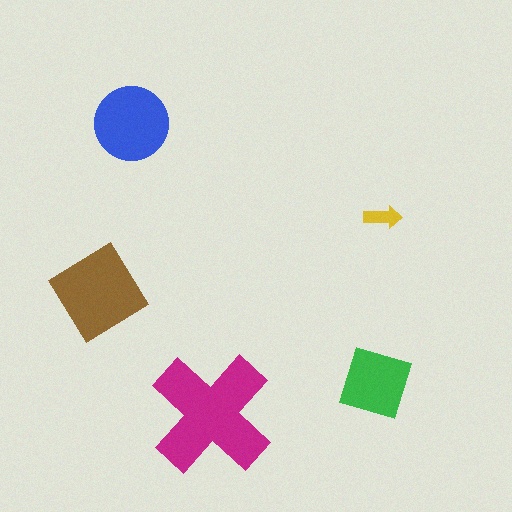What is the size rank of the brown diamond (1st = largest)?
2nd.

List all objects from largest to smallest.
The magenta cross, the brown diamond, the blue circle, the green diamond, the yellow arrow.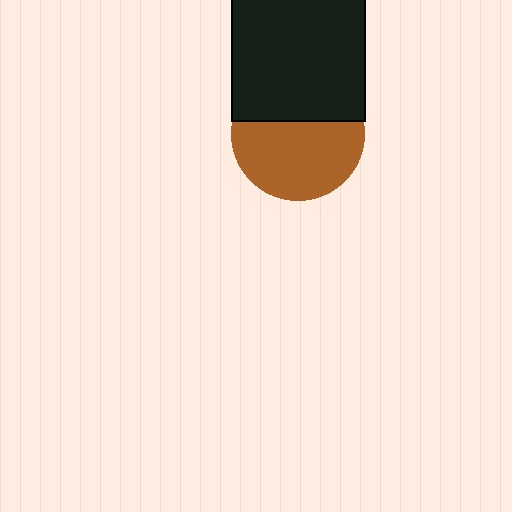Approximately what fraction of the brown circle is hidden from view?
Roughly 38% of the brown circle is hidden behind the black square.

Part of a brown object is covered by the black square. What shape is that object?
It is a circle.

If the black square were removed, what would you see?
You would see the complete brown circle.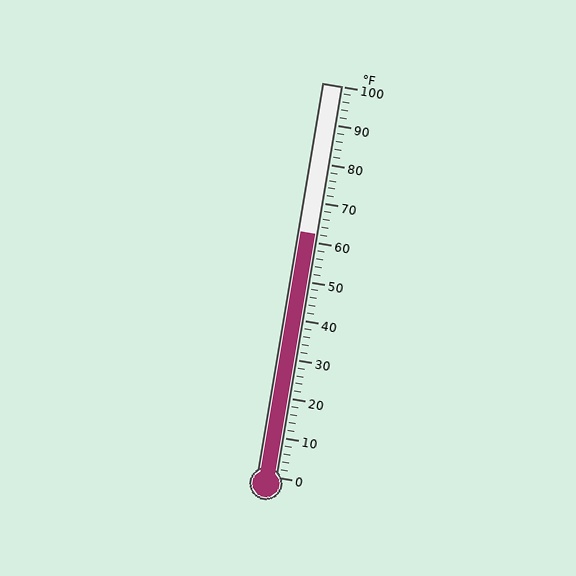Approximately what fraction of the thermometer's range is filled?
The thermometer is filled to approximately 60% of its range.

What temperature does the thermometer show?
The thermometer shows approximately 62°F.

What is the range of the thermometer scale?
The thermometer scale ranges from 0°F to 100°F.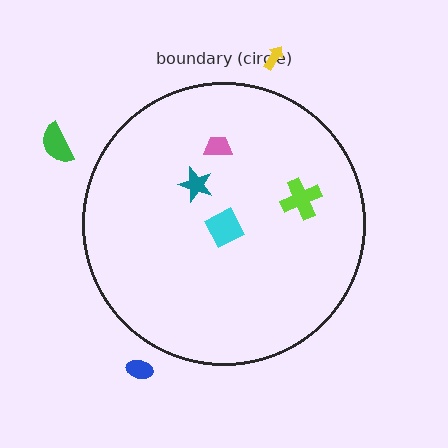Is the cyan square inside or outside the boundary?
Inside.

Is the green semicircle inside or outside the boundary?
Outside.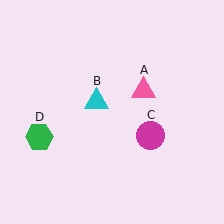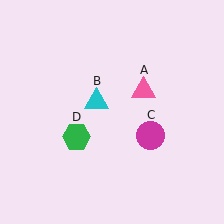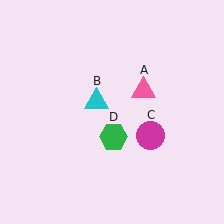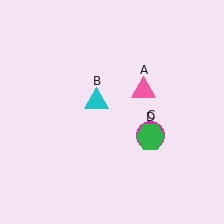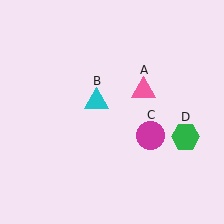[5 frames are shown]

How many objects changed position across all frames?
1 object changed position: green hexagon (object D).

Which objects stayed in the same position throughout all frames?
Pink triangle (object A) and cyan triangle (object B) and magenta circle (object C) remained stationary.